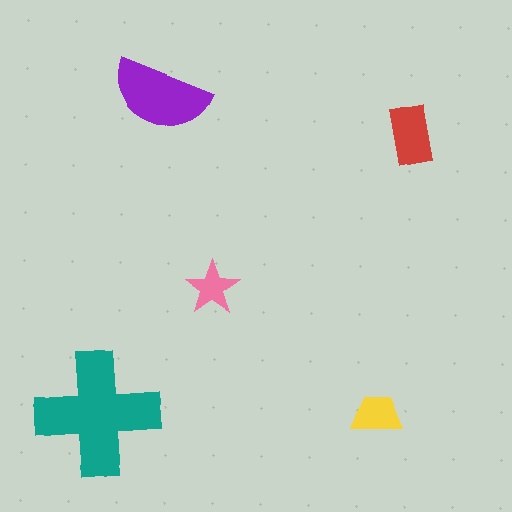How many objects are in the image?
There are 5 objects in the image.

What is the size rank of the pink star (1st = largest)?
5th.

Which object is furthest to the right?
The red rectangle is rightmost.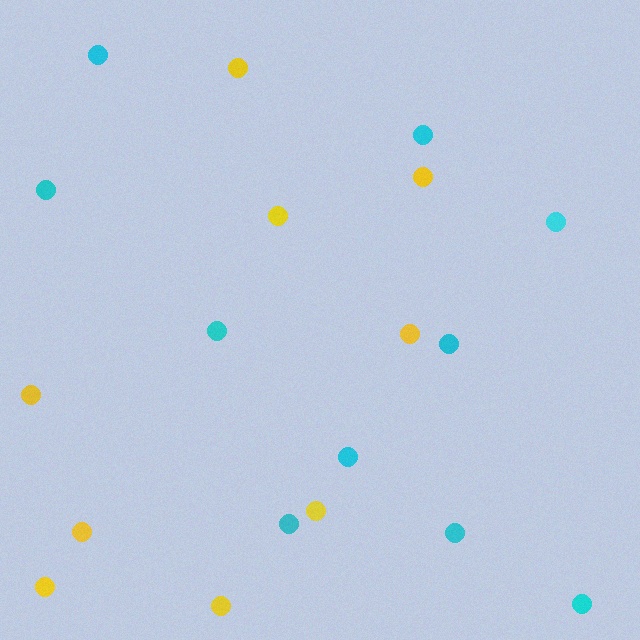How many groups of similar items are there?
There are 2 groups: one group of yellow circles (9) and one group of cyan circles (10).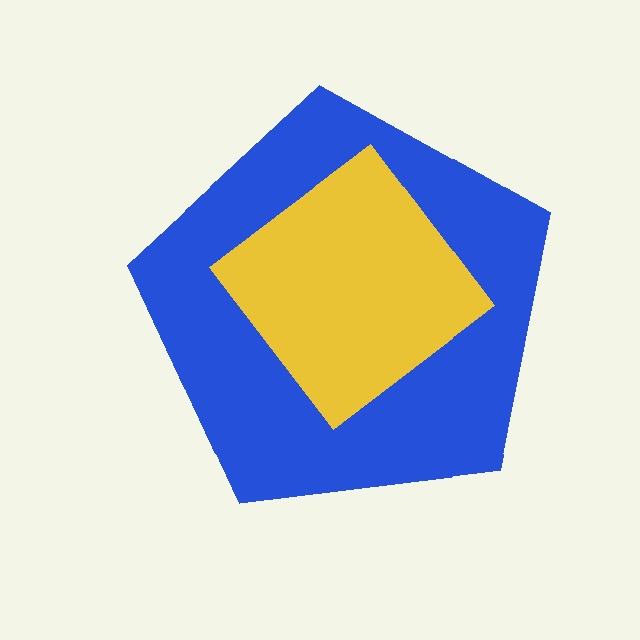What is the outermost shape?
The blue pentagon.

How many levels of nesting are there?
2.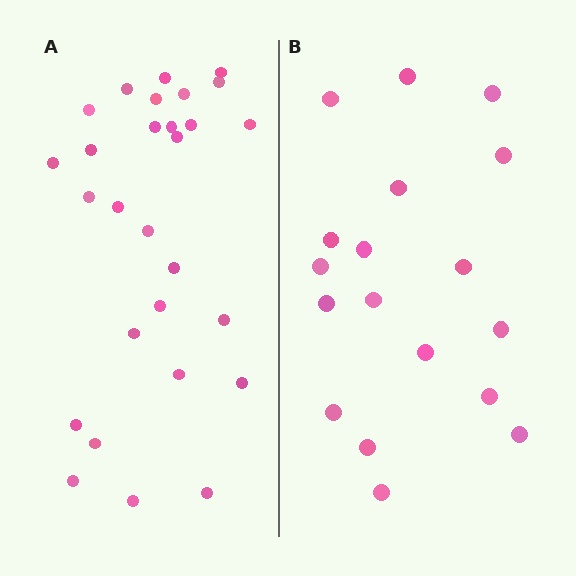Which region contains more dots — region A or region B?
Region A (the left region) has more dots.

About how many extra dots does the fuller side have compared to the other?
Region A has roughly 10 or so more dots than region B.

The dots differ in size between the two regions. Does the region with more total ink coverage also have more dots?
No. Region B has more total ink coverage because its dots are larger, but region A actually contains more individual dots. Total area can be misleading — the number of items is what matters here.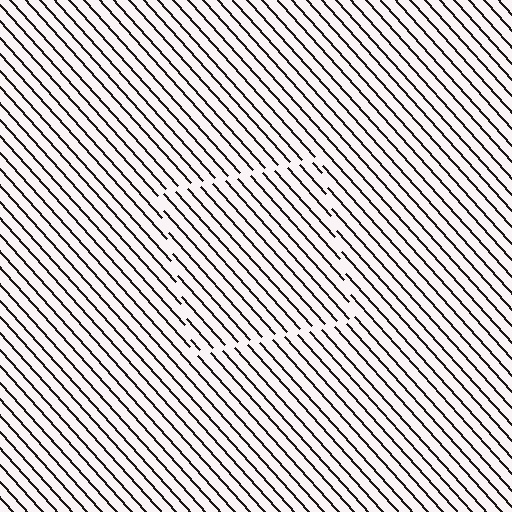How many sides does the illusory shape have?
4 sides — the line-ends trace a square.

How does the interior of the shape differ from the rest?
The interior of the shape contains the same grating, shifted by half a period — the contour is defined by the phase discontinuity where line-ends from the inner and outer gratings abut.